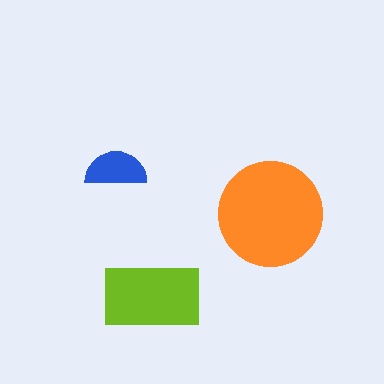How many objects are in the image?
There are 3 objects in the image.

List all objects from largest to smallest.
The orange circle, the lime rectangle, the blue semicircle.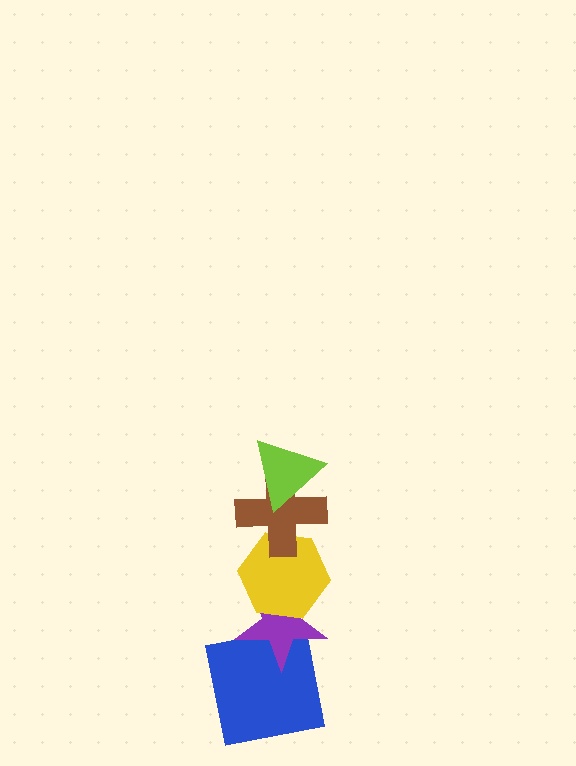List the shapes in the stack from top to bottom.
From top to bottom: the lime triangle, the brown cross, the yellow hexagon, the purple star, the blue square.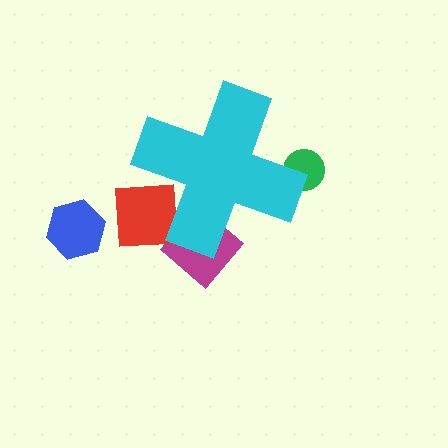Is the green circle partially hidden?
Yes, the green circle is partially hidden behind the cyan cross.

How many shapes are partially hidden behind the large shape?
3 shapes are partially hidden.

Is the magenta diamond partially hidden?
Yes, the magenta diamond is partially hidden behind the cyan cross.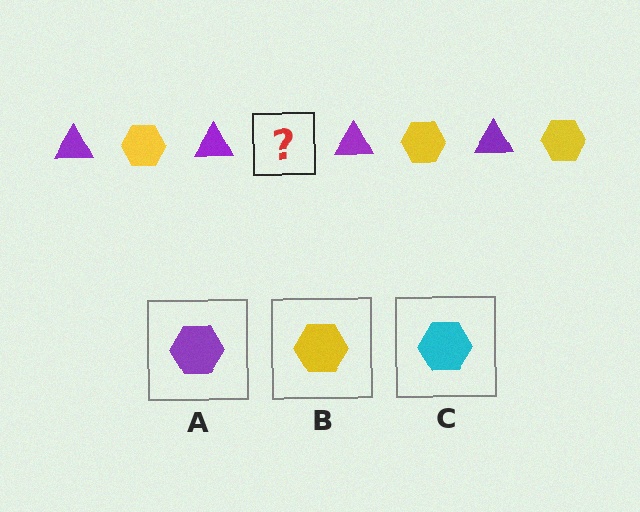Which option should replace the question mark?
Option B.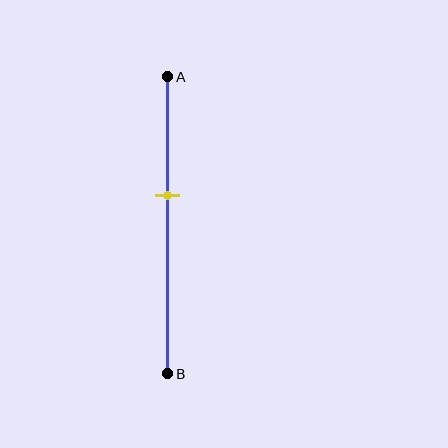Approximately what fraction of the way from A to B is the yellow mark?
The yellow mark is approximately 40% of the way from A to B.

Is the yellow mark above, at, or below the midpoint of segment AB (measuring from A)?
The yellow mark is above the midpoint of segment AB.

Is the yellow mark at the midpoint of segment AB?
No, the mark is at about 40% from A, not at the 50% midpoint.